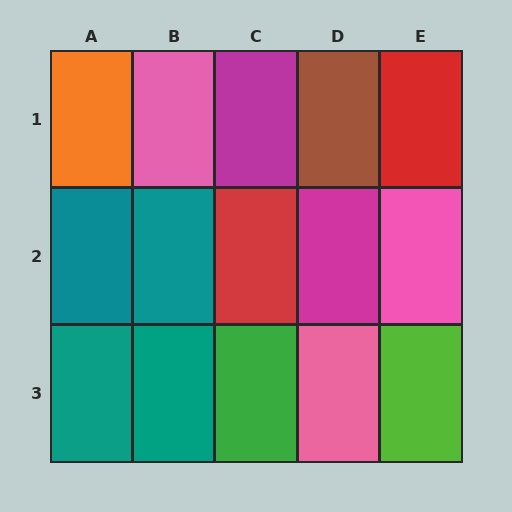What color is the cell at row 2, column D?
Magenta.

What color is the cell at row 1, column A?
Orange.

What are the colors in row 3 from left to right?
Teal, teal, green, pink, lime.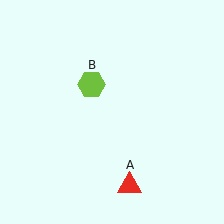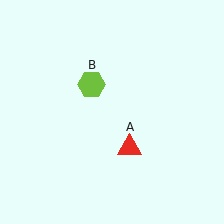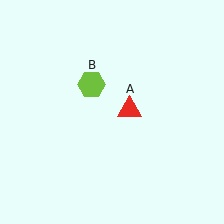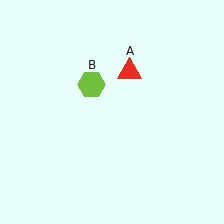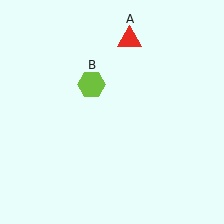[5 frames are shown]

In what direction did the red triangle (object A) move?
The red triangle (object A) moved up.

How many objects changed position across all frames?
1 object changed position: red triangle (object A).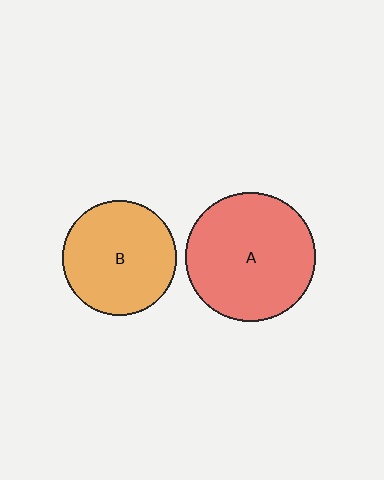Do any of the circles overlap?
No, none of the circles overlap.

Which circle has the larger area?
Circle A (red).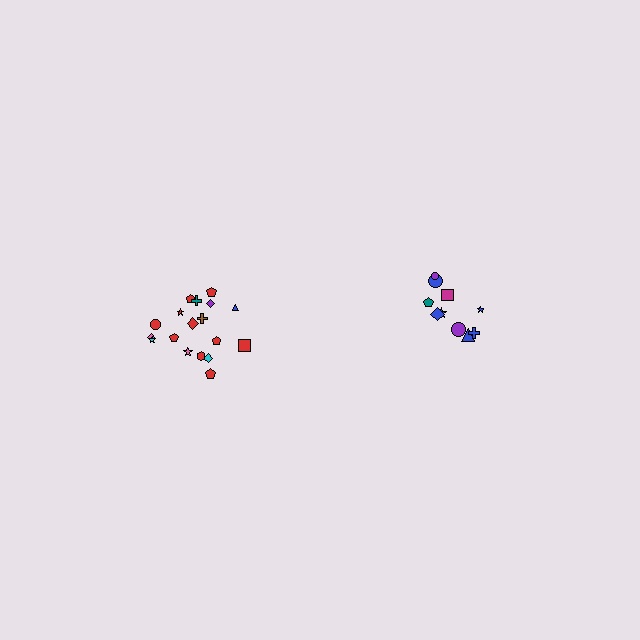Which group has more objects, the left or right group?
The left group.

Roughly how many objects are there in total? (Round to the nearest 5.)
Roughly 30 objects in total.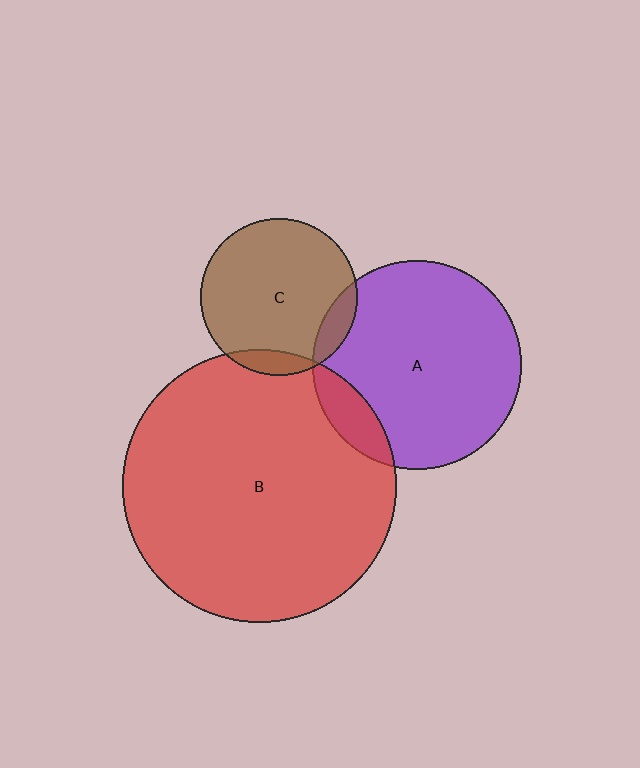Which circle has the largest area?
Circle B (red).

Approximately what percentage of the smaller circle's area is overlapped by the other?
Approximately 10%.